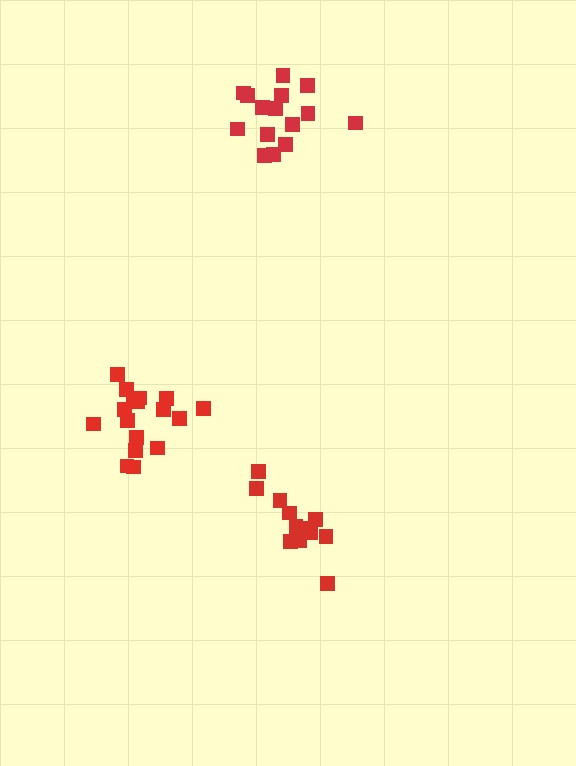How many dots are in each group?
Group 1: 15 dots, Group 2: 13 dots, Group 3: 17 dots (45 total).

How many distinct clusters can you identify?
There are 3 distinct clusters.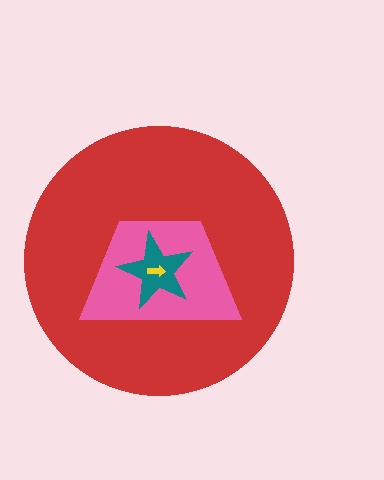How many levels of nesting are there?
4.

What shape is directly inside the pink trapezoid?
The teal star.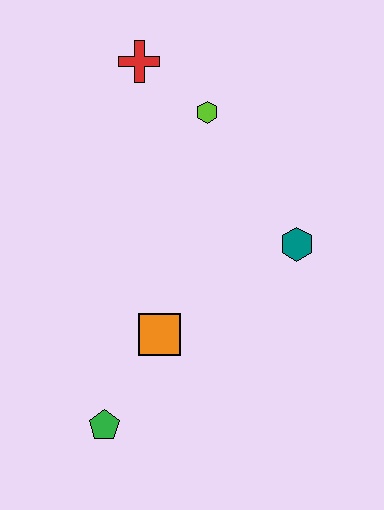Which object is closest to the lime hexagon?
The red cross is closest to the lime hexagon.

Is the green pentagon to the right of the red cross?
No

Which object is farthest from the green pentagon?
The red cross is farthest from the green pentagon.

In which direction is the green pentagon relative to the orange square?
The green pentagon is below the orange square.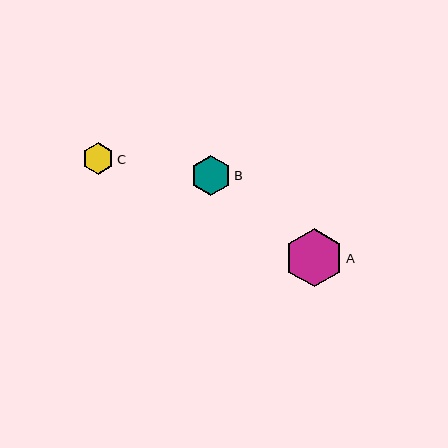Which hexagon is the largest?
Hexagon A is the largest with a size of approximately 58 pixels.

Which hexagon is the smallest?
Hexagon C is the smallest with a size of approximately 32 pixels.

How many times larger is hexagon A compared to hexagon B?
Hexagon A is approximately 1.4 times the size of hexagon B.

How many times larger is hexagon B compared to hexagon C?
Hexagon B is approximately 1.3 times the size of hexagon C.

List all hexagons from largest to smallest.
From largest to smallest: A, B, C.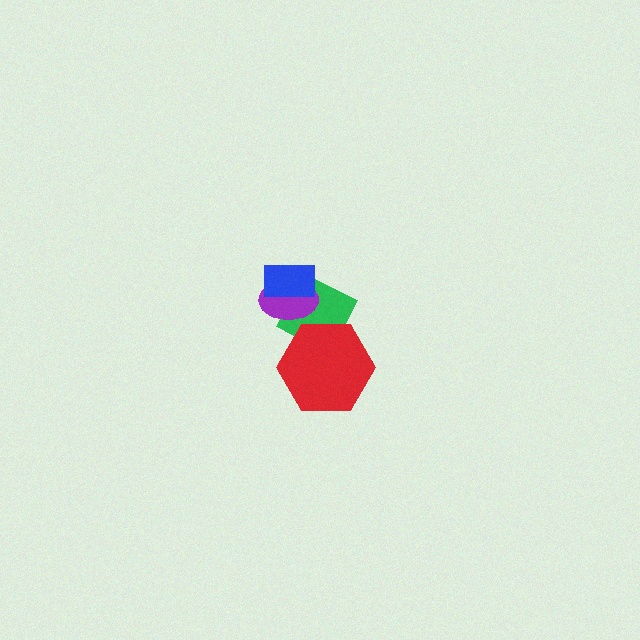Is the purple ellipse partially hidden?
Yes, it is partially covered by another shape.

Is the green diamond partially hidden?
Yes, it is partially covered by another shape.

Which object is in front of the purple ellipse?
The blue rectangle is in front of the purple ellipse.